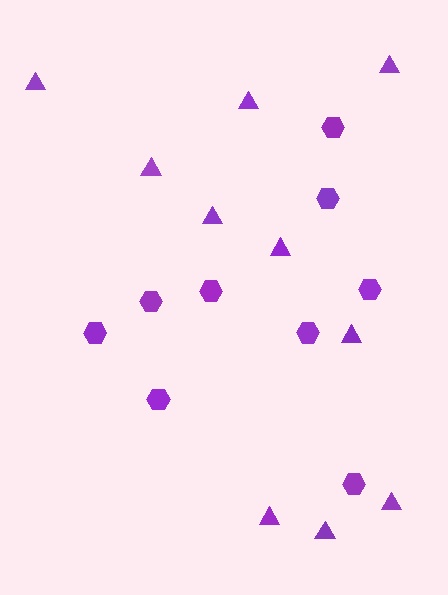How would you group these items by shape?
There are 2 groups: one group of triangles (10) and one group of hexagons (9).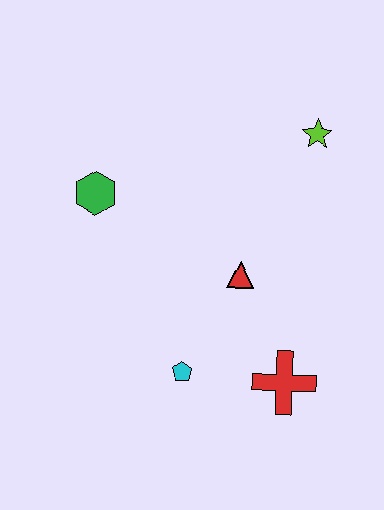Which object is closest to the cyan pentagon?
The red cross is closest to the cyan pentagon.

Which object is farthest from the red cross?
The green hexagon is farthest from the red cross.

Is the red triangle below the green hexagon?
Yes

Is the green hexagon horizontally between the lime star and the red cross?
No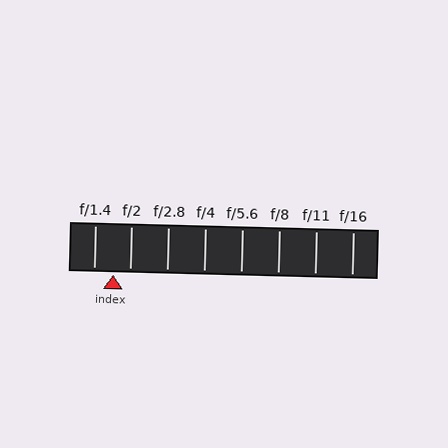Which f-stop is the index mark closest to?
The index mark is closest to f/2.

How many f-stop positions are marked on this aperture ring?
There are 8 f-stop positions marked.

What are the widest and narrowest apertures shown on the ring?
The widest aperture shown is f/1.4 and the narrowest is f/16.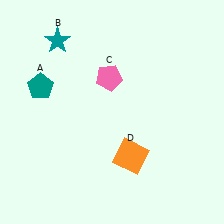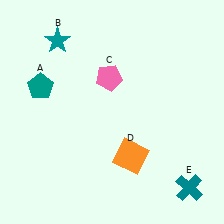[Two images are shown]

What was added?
A teal cross (E) was added in Image 2.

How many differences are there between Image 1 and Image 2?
There is 1 difference between the two images.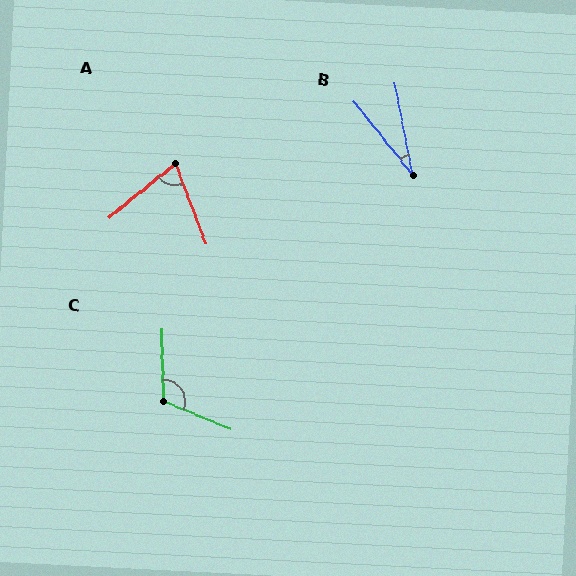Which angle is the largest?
C, at approximately 114 degrees.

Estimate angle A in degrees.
Approximately 71 degrees.